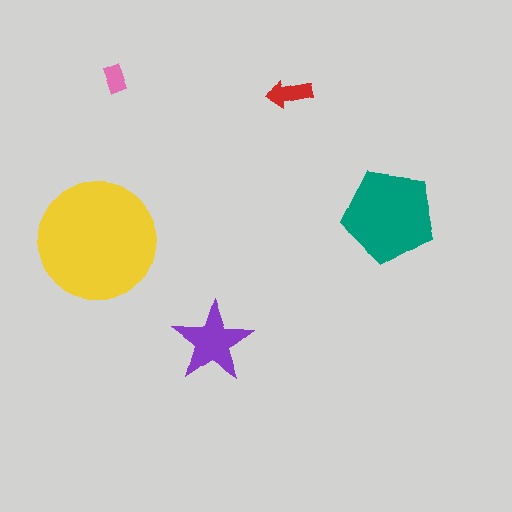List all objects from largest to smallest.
The yellow circle, the teal pentagon, the purple star, the red arrow, the pink rectangle.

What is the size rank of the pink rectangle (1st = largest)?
5th.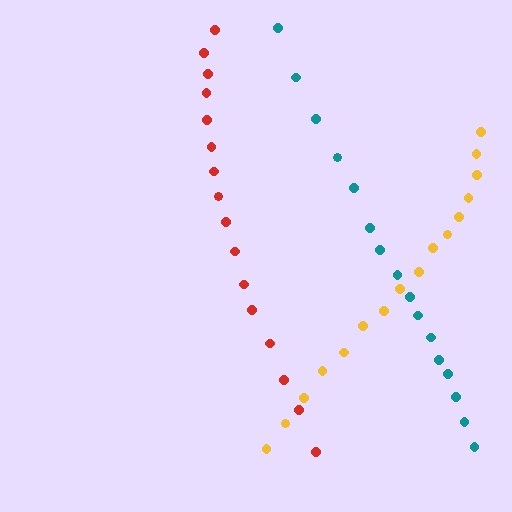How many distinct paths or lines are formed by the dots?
There are 3 distinct paths.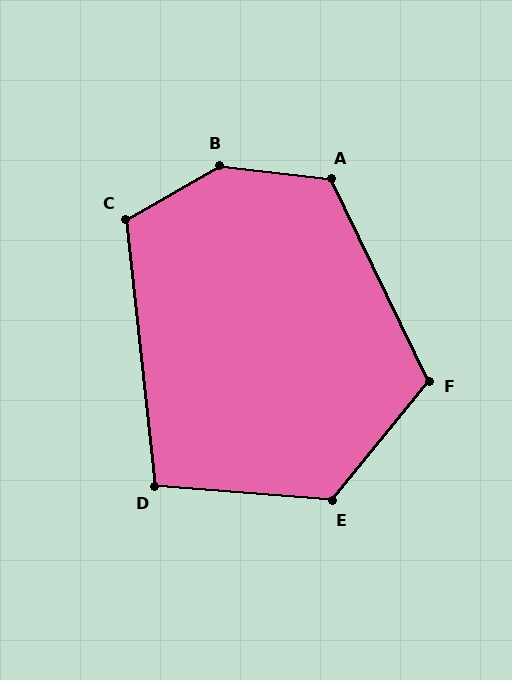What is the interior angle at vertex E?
Approximately 124 degrees (obtuse).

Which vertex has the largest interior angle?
B, at approximately 144 degrees.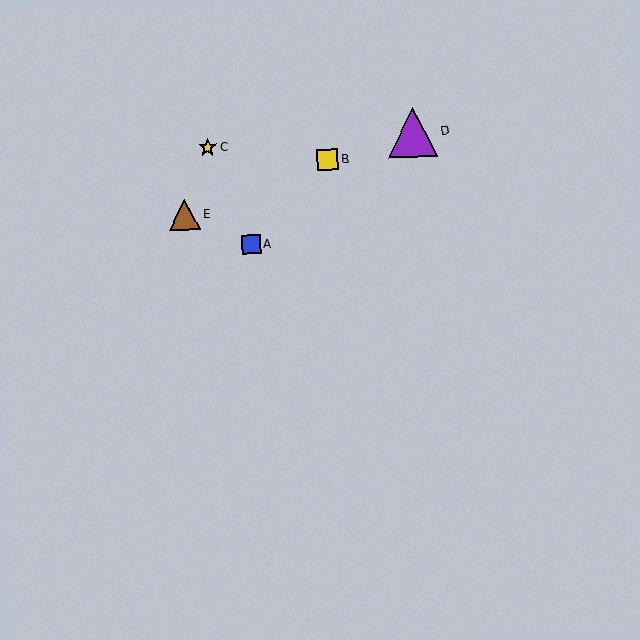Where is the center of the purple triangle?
The center of the purple triangle is at (413, 132).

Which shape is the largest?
The purple triangle (labeled D) is the largest.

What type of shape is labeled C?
Shape C is a yellow star.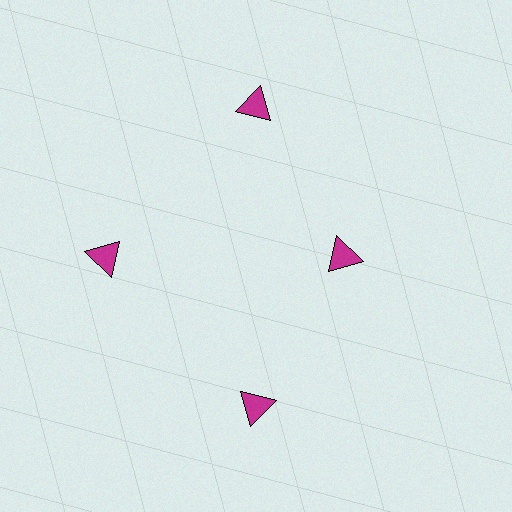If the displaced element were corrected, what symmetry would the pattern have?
It would have 4-fold rotational symmetry — the pattern would map onto itself every 90 degrees.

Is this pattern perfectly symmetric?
No. The 4 magenta triangles are arranged in a ring, but one element near the 3 o'clock position is pulled inward toward the center, breaking the 4-fold rotational symmetry.